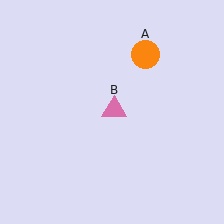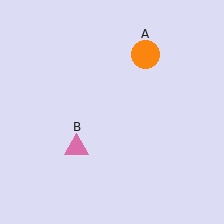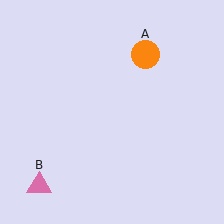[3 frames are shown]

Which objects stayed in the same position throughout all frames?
Orange circle (object A) remained stationary.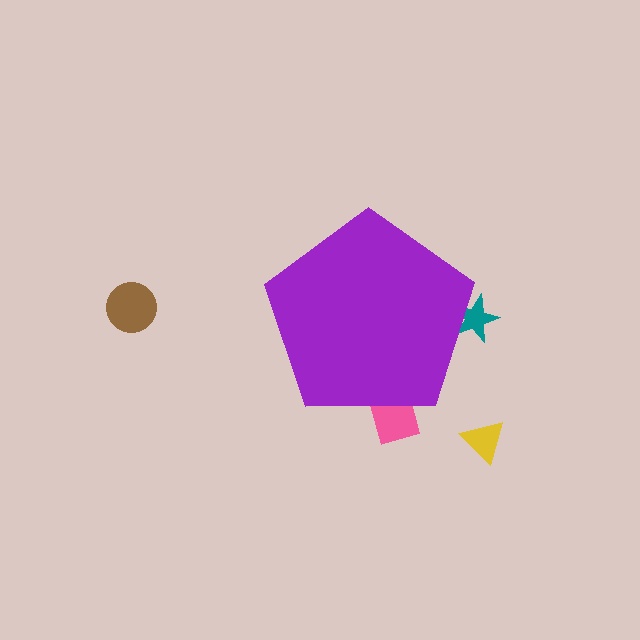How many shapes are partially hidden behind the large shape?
2 shapes are partially hidden.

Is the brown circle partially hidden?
No, the brown circle is fully visible.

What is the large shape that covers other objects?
A purple pentagon.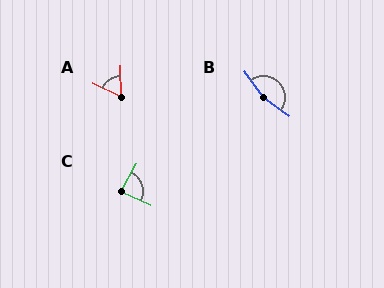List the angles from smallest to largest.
A (64°), C (84°), B (162°).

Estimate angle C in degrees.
Approximately 84 degrees.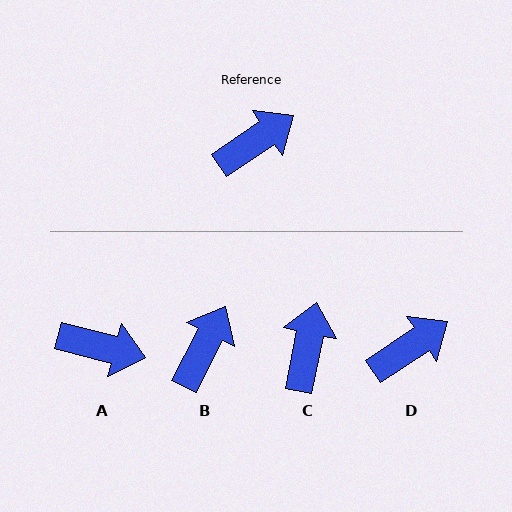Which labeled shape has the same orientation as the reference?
D.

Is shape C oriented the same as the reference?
No, it is off by about 45 degrees.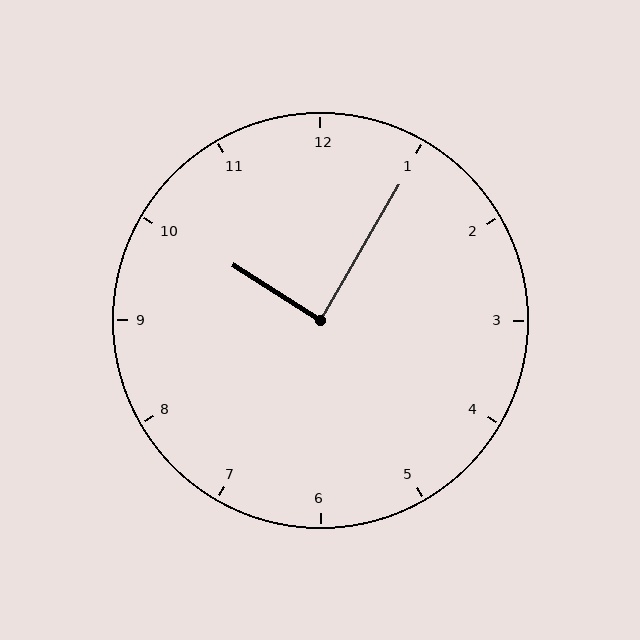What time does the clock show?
10:05.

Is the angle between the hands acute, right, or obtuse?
It is right.